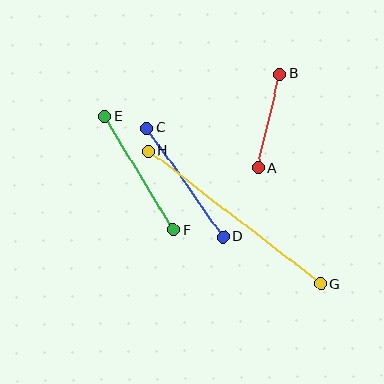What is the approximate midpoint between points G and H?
The midpoint is at approximately (235, 217) pixels.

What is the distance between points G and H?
The distance is approximately 217 pixels.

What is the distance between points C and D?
The distance is approximately 133 pixels.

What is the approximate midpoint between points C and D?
The midpoint is at approximately (185, 182) pixels.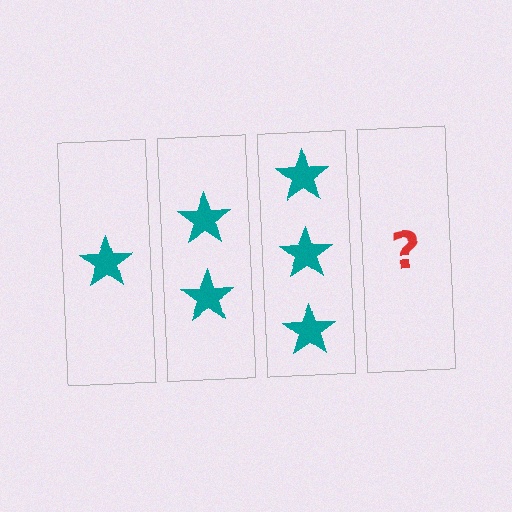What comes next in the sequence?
The next element should be 4 stars.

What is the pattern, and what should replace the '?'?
The pattern is that each step adds one more star. The '?' should be 4 stars.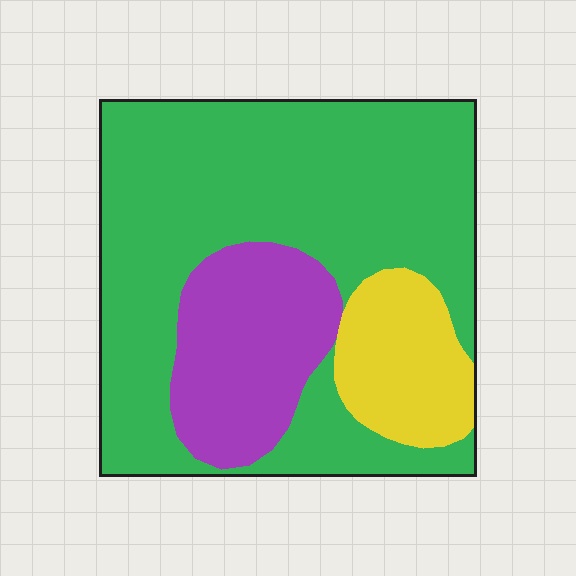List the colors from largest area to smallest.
From largest to smallest: green, purple, yellow.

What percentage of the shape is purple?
Purple covers 20% of the shape.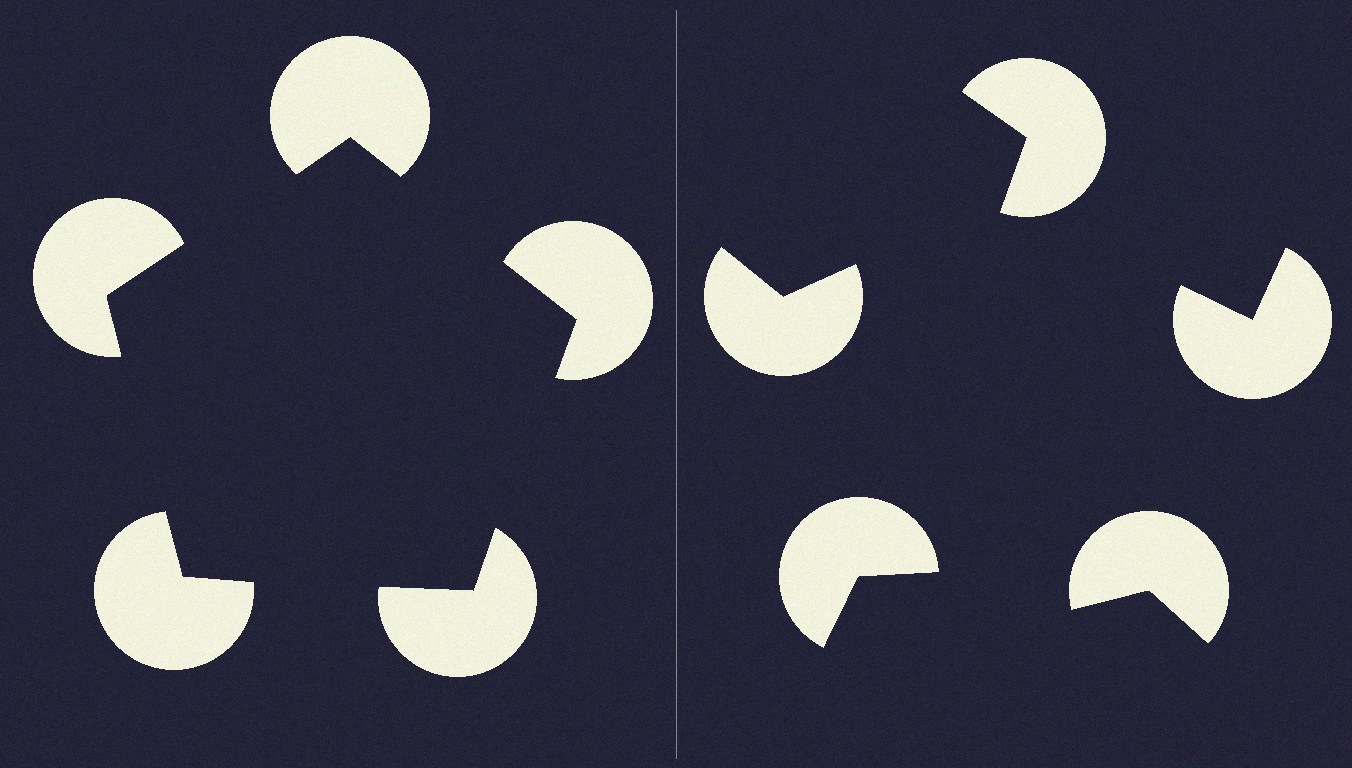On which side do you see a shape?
An illusory pentagon appears on the left side. On the right side the wedge cuts are rotated, so no coherent shape forms.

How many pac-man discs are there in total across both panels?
10 — 5 on each side.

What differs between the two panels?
The pac-man discs are positioned identically on both sides; only the wedge orientations differ. On the left they align to a pentagon; on the right they are misaligned.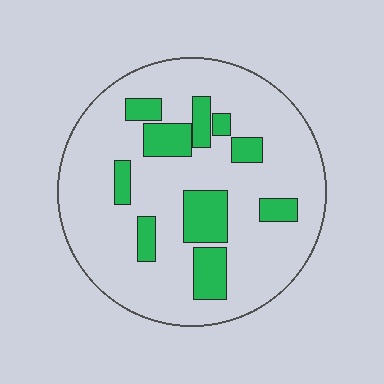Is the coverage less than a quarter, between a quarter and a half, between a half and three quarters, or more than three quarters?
Less than a quarter.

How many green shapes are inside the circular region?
10.